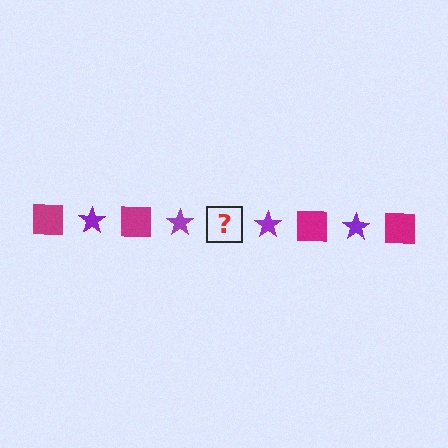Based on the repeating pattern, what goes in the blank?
The blank should be a magenta square.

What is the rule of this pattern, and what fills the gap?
The rule is that the pattern alternates between magenta square and purple star. The gap should be filled with a magenta square.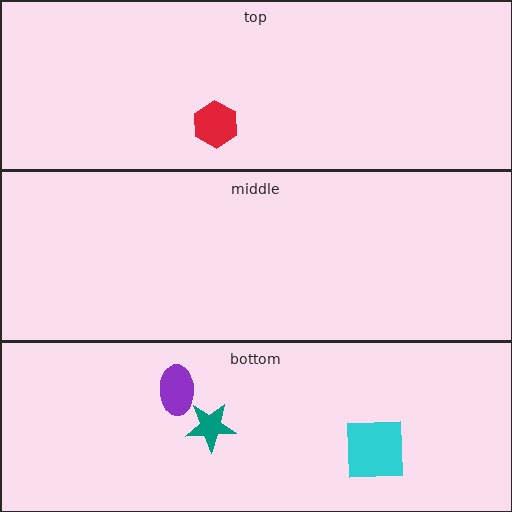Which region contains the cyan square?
The bottom region.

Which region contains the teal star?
The bottom region.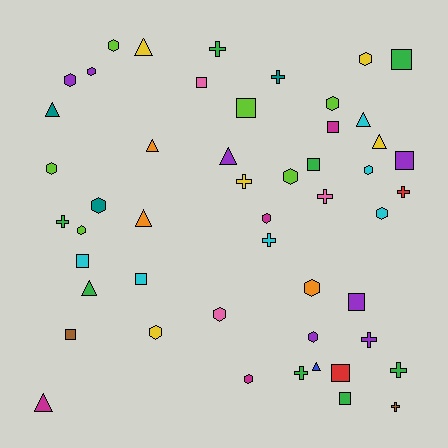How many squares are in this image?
There are 12 squares.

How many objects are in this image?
There are 50 objects.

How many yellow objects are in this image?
There are 5 yellow objects.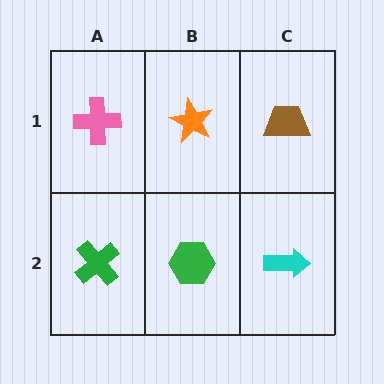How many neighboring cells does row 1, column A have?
2.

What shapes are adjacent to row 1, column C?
A cyan arrow (row 2, column C), an orange star (row 1, column B).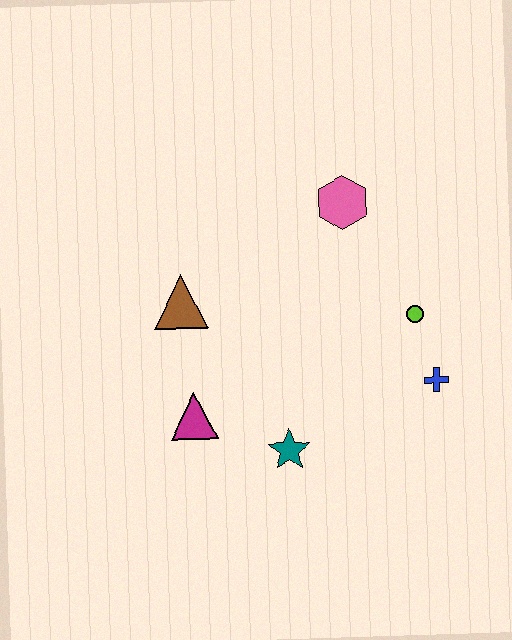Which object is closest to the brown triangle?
The magenta triangle is closest to the brown triangle.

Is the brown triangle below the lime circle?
No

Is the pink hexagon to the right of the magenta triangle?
Yes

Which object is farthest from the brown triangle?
The blue cross is farthest from the brown triangle.